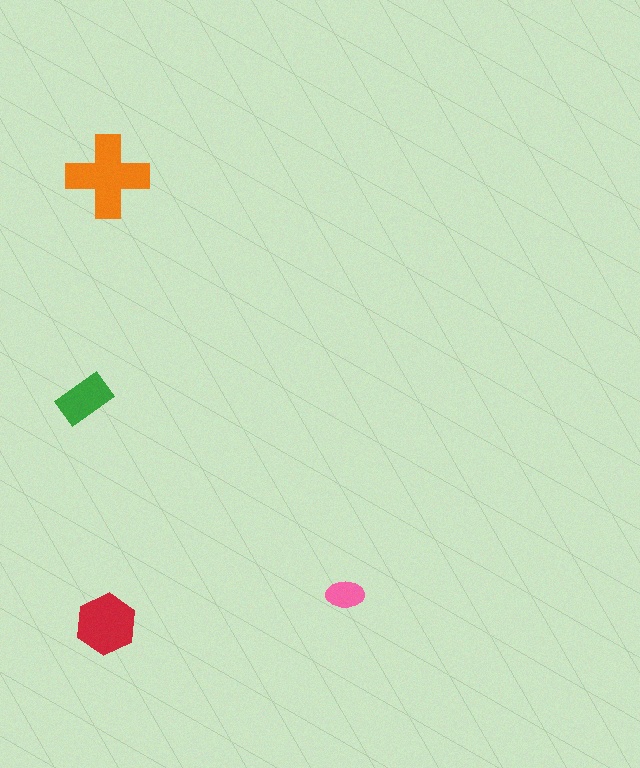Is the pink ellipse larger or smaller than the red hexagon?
Smaller.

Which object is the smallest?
The pink ellipse.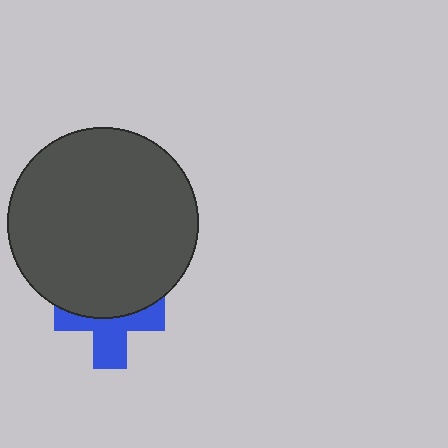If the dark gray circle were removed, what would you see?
You would see the complete blue cross.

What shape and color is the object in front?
The object in front is a dark gray circle.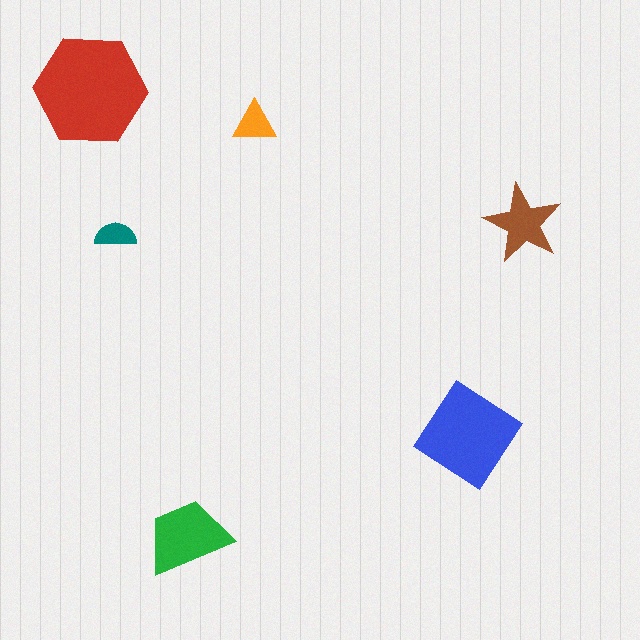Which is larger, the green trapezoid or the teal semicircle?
The green trapezoid.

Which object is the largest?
The red hexagon.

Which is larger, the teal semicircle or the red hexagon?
The red hexagon.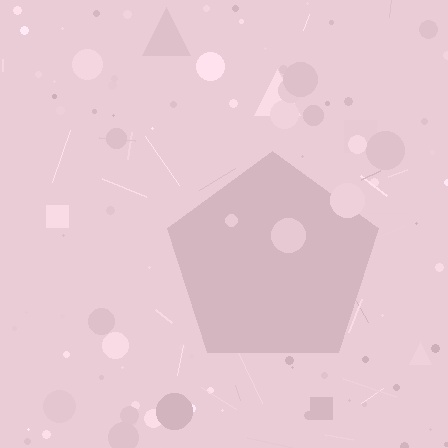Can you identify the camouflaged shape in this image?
The camouflaged shape is a pentagon.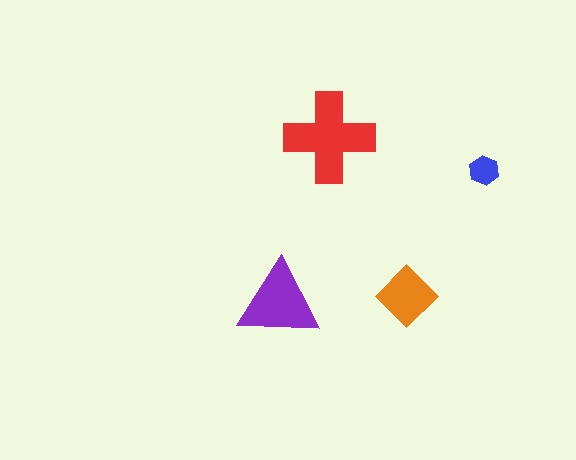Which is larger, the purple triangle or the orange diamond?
The purple triangle.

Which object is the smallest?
The blue hexagon.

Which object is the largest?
The red cross.